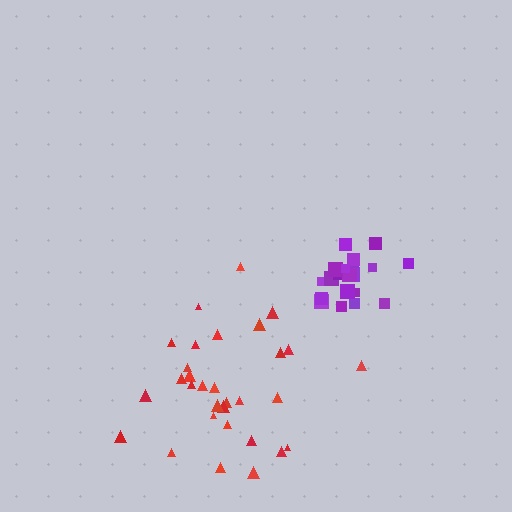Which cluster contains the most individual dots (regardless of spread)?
Red (31).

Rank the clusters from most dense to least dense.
purple, red.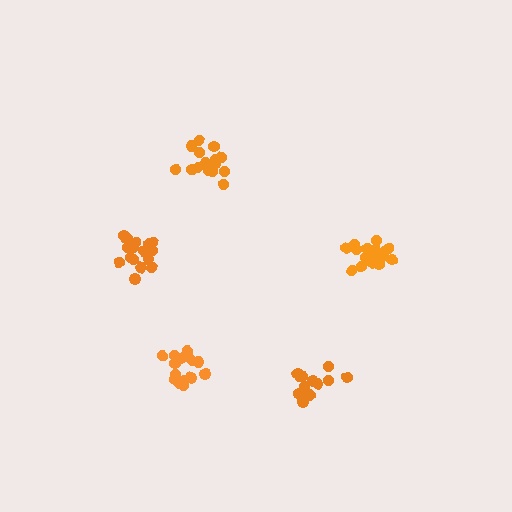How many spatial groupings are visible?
There are 5 spatial groupings.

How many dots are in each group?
Group 1: 16 dots, Group 2: 17 dots, Group 3: 16 dots, Group 4: 16 dots, Group 5: 17 dots (82 total).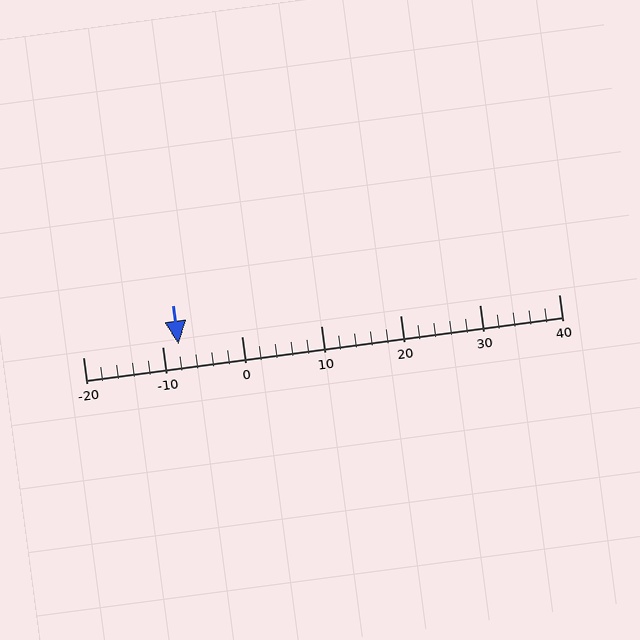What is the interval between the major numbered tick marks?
The major tick marks are spaced 10 units apart.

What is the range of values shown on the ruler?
The ruler shows values from -20 to 40.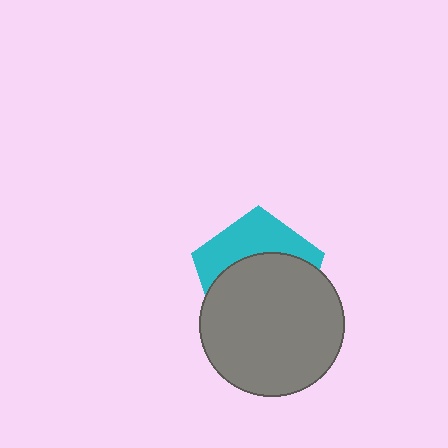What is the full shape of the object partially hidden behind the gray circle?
The partially hidden object is a cyan pentagon.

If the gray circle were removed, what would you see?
You would see the complete cyan pentagon.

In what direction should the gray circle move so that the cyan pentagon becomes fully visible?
The gray circle should move down. That is the shortest direction to clear the overlap and leave the cyan pentagon fully visible.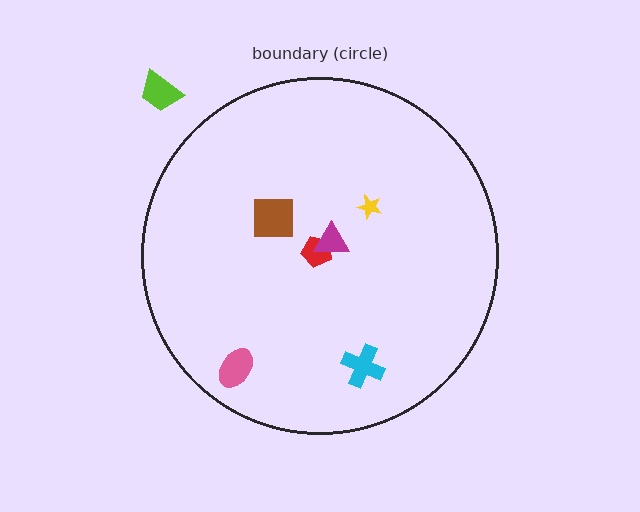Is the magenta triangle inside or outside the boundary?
Inside.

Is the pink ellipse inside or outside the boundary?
Inside.